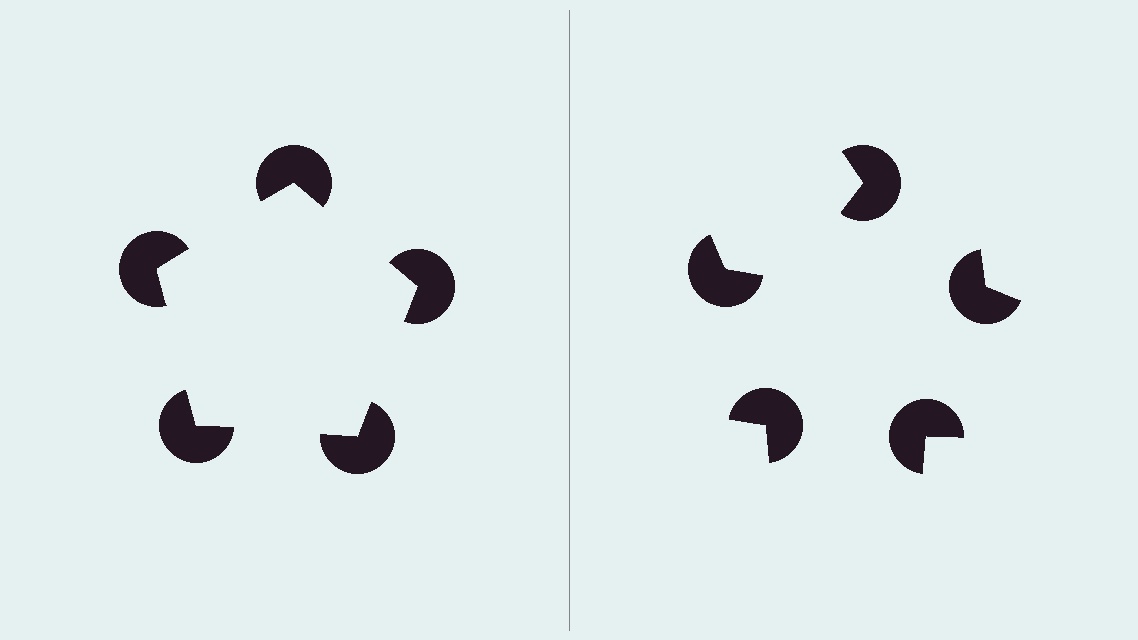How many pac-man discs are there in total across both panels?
10 — 5 on each side.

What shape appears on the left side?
An illusory pentagon.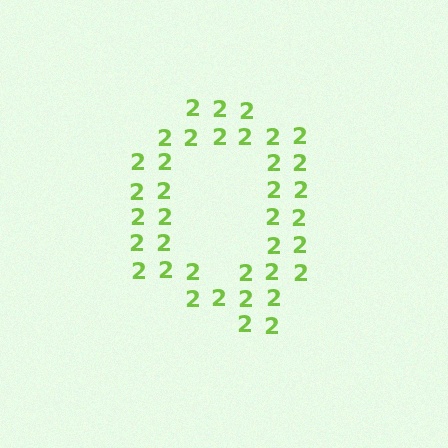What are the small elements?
The small elements are digit 2's.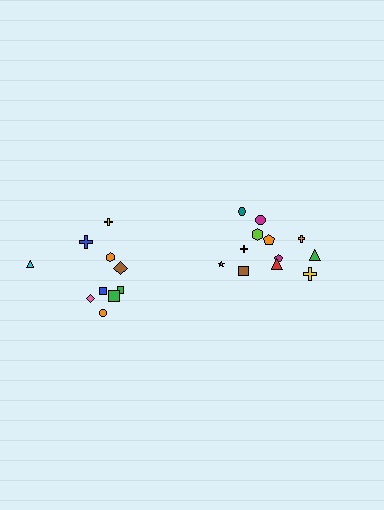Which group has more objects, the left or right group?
The right group.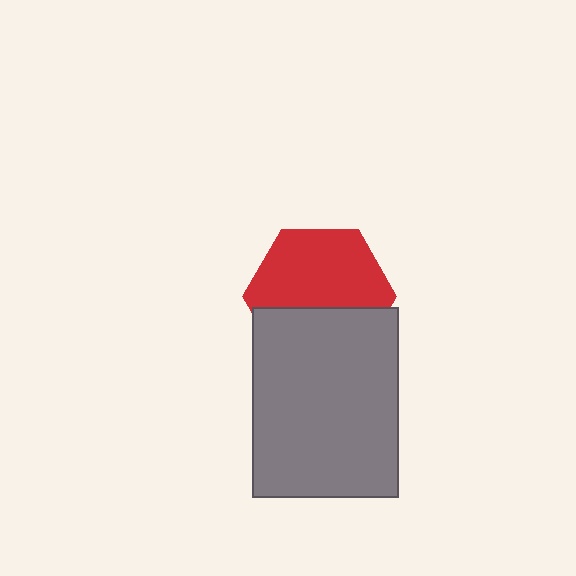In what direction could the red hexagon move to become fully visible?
The red hexagon could move up. That would shift it out from behind the gray rectangle entirely.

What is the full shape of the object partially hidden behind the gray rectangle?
The partially hidden object is a red hexagon.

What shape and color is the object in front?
The object in front is a gray rectangle.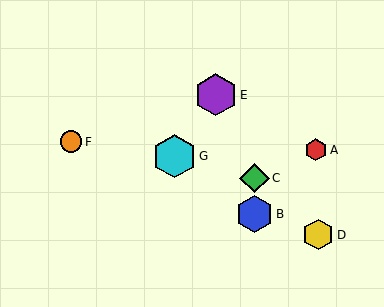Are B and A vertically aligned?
No, B is at x≈254 and A is at x≈316.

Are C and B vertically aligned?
Yes, both are at x≈254.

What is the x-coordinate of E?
Object E is at x≈216.